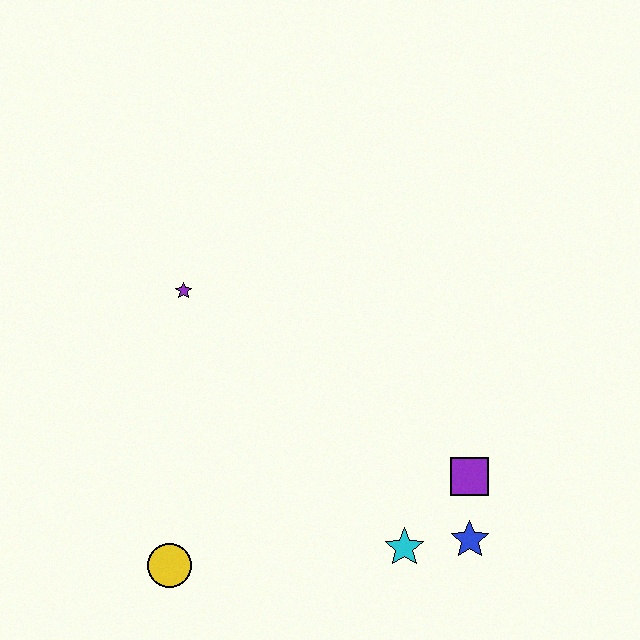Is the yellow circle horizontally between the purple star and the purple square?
No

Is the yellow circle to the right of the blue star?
No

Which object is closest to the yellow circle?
The cyan star is closest to the yellow circle.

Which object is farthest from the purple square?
The purple star is farthest from the purple square.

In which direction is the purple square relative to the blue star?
The purple square is above the blue star.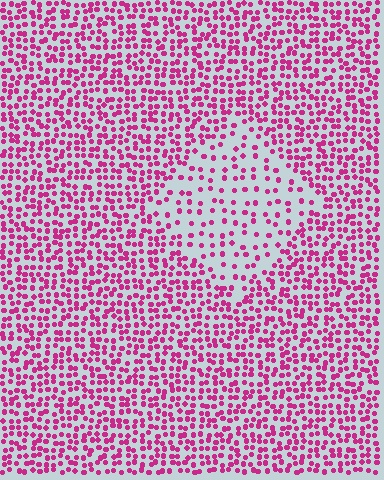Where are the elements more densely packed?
The elements are more densely packed outside the diamond boundary.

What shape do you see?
I see a diamond.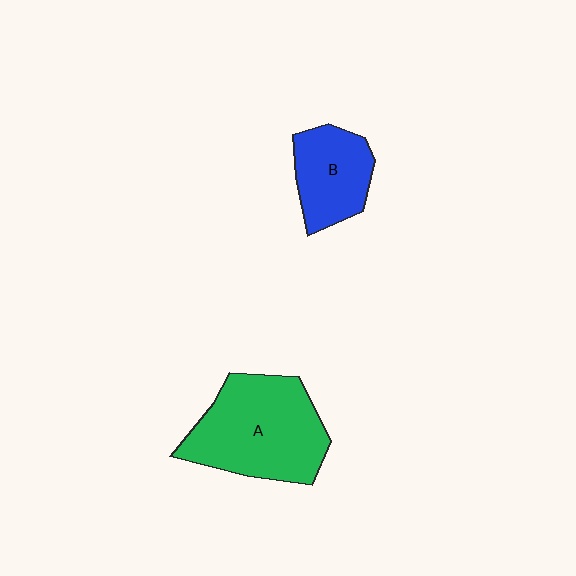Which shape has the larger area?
Shape A (green).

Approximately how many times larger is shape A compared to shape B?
Approximately 1.8 times.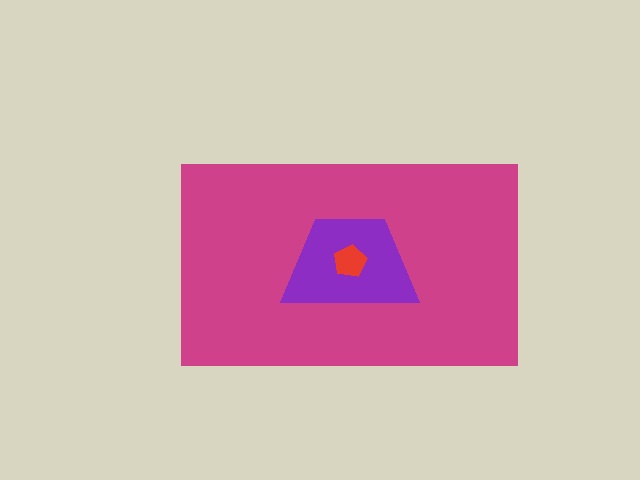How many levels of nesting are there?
3.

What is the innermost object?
The red pentagon.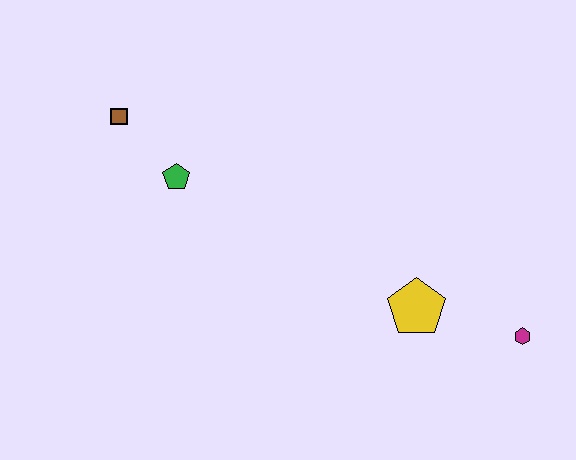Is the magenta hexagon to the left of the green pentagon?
No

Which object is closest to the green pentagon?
The brown square is closest to the green pentagon.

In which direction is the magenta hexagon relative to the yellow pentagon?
The magenta hexagon is to the right of the yellow pentagon.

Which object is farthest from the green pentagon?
The magenta hexagon is farthest from the green pentagon.